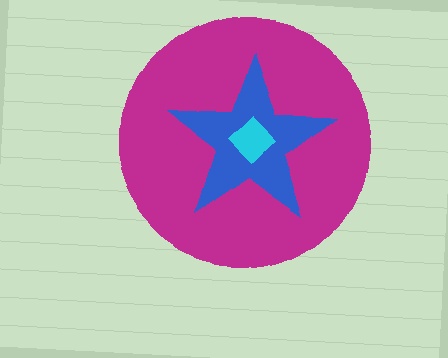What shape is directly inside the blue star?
The cyan diamond.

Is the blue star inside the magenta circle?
Yes.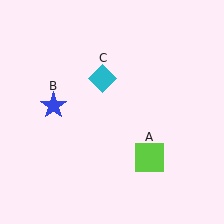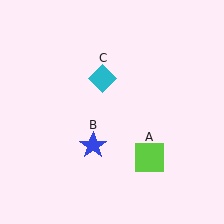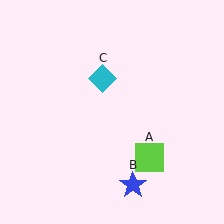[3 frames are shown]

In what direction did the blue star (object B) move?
The blue star (object B) moved down and to the right.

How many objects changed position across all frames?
1 object changed position: blue star (object B).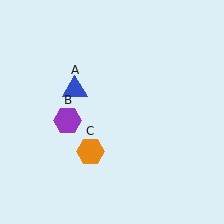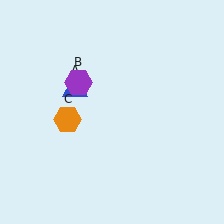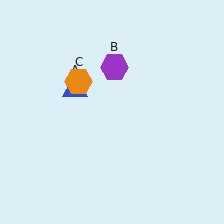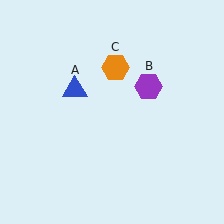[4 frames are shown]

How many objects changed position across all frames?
2 objects changed position: purple hexagon (object B), orange hexagon (object C).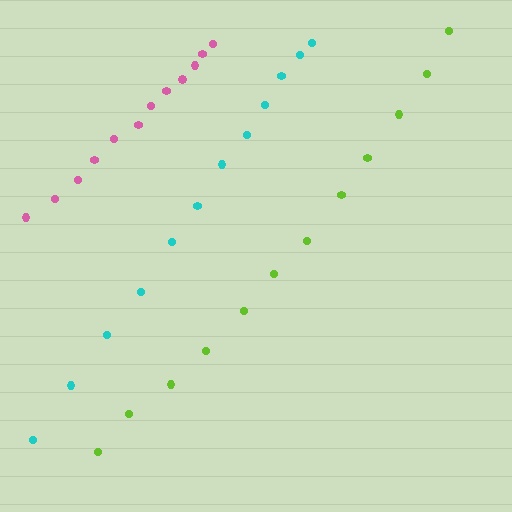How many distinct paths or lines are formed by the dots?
There are 3 distinct paths.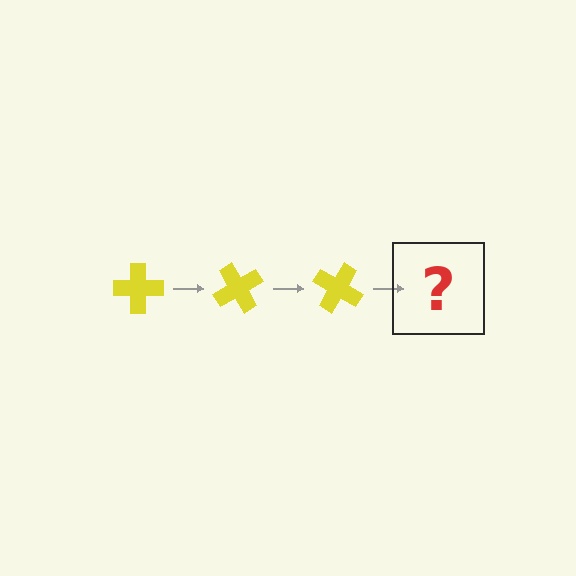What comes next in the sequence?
The next element should be a yellow cross rotated 180 degrees.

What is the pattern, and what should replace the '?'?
The pattern is that the cross rotates 60 degrees each step. The '?' should be a yellow cross rotated 180 degrees.